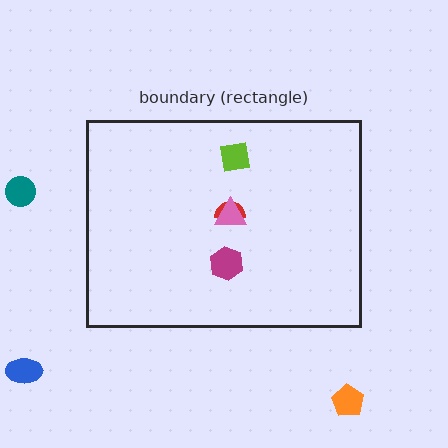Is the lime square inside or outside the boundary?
Inside.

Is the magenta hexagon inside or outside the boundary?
Inside.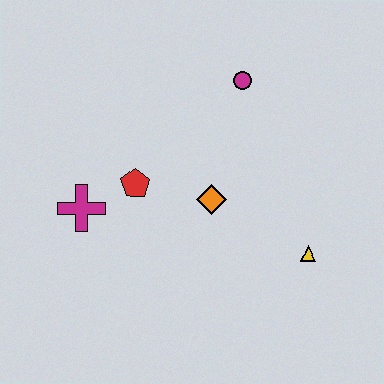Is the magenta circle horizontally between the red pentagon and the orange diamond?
No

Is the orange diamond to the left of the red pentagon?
No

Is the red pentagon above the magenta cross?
Yes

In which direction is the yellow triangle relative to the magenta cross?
The yellow triangle is to the right of the magenta cross.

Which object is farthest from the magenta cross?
The yellow triangle is farthest from the magenta cross.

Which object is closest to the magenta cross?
The red pentagon is closest to the magenta cross.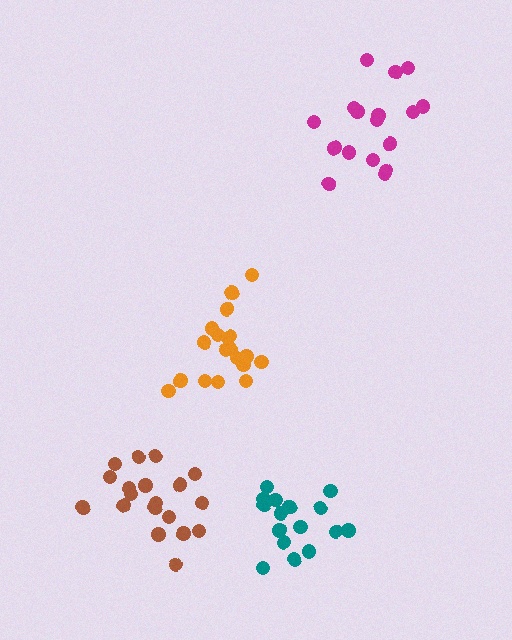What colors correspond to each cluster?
The clusters are colored: orange, magenta, brown, teal.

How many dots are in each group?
Group 1: 19 dots, Group 2: 17 dots, Group 3: 19 dots, Group 4: 17 dots (72 total).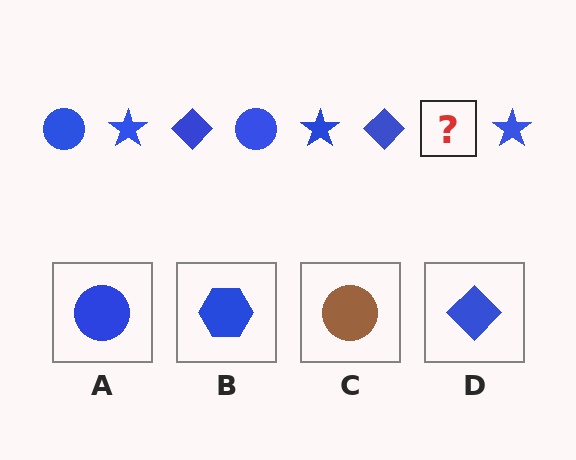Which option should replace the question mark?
Option A.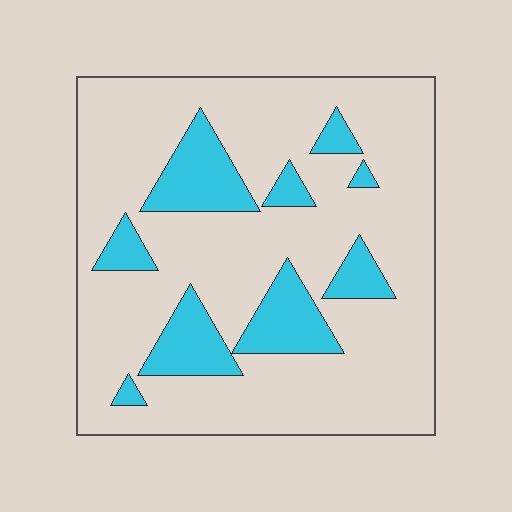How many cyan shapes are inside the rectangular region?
9.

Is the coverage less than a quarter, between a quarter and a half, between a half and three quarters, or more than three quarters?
Less than a quarter.